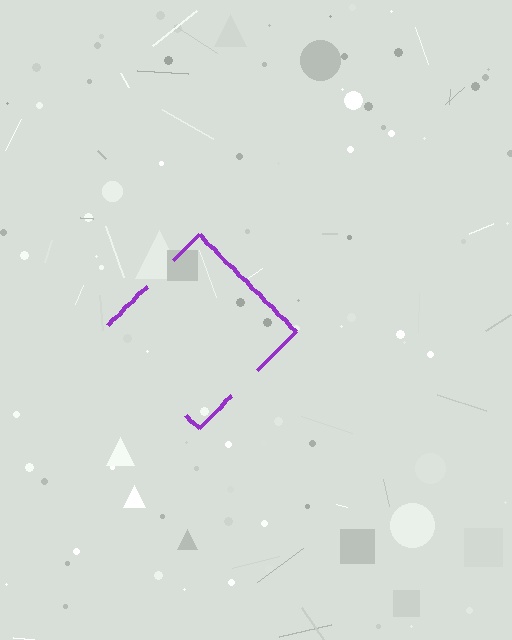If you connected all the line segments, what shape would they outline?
They would outline a diamond.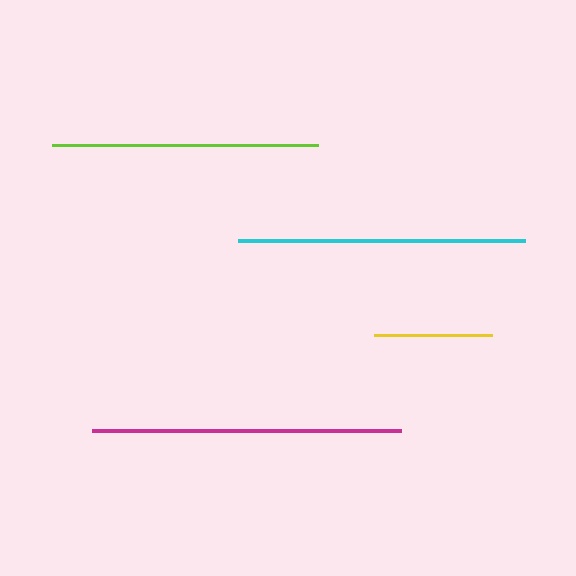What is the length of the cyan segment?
The cyan segment is approximately 287 pixels long.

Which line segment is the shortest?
The yellow line is the shortest at approximately 118 pixels.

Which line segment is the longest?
The magenta line is the longest at approximately 308 pixels.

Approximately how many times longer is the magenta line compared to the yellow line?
The magenta line is approximately 2.6 times the length of the yellow line.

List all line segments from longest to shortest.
From longest to shortest: magenta, cyan, lime, yellow.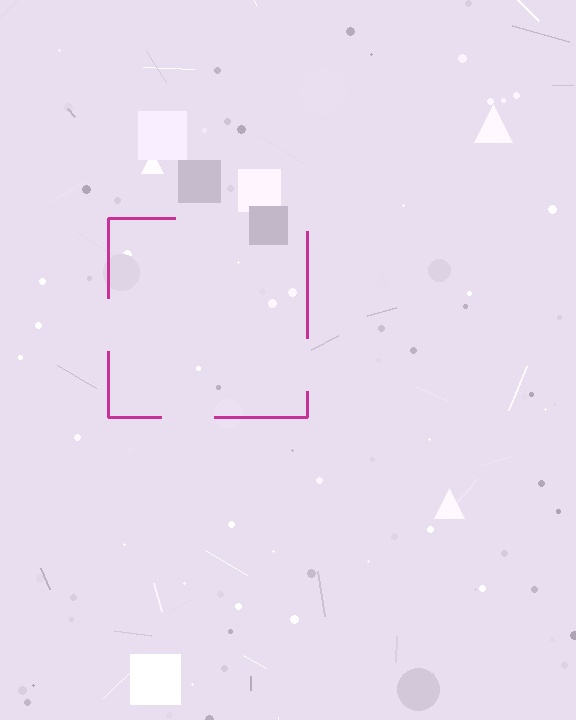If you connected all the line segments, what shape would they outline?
They would outline a square.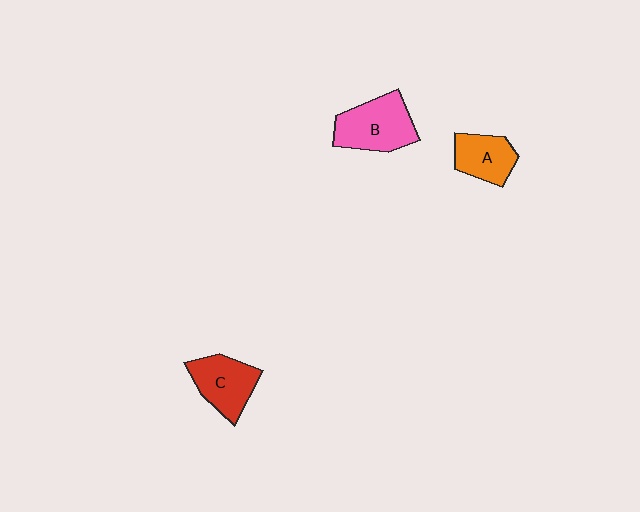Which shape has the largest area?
Shape B (pink).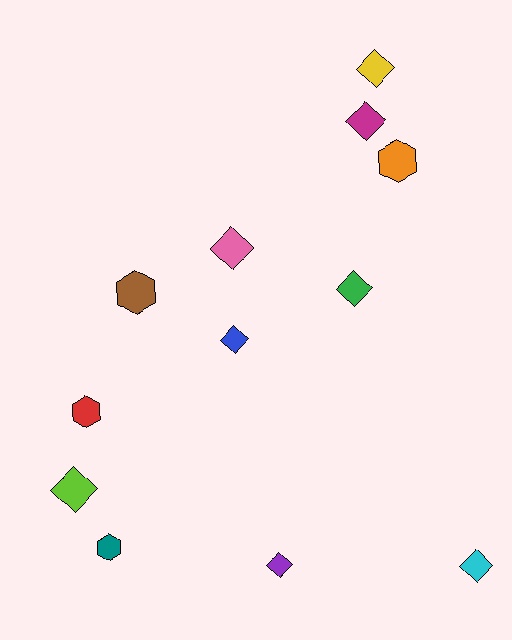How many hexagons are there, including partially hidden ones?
There are 4 hexagons.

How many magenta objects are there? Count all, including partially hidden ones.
There is 1 magenta object.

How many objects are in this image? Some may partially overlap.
There are 12 objects.